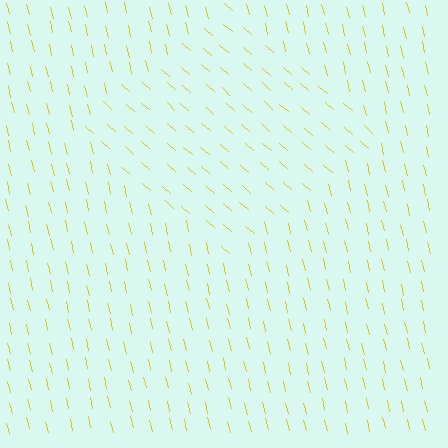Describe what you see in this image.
The image is filled with small yellow line segments. A diamond region in the image has lines oriented differently from the surrounding lines, creating a visible texture boundary.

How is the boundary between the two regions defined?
The boundary is defined purely by a change in line orientation (approximately 35 degrees difference). All lines are the same color and thickness.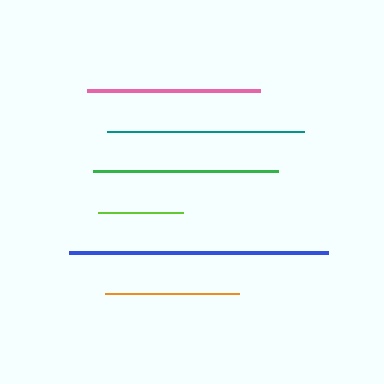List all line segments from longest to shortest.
From longest to shortest: blue, teal, green, pink, orange, lime.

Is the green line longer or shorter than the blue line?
The blue line is longer than the green line.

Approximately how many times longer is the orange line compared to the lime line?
The orange line is approximately 1.6 times the length of the lime line.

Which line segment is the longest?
The blue line is the longest at approximately 259 pixels.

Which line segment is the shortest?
The lime line is the shortest at approximately 85 pixels.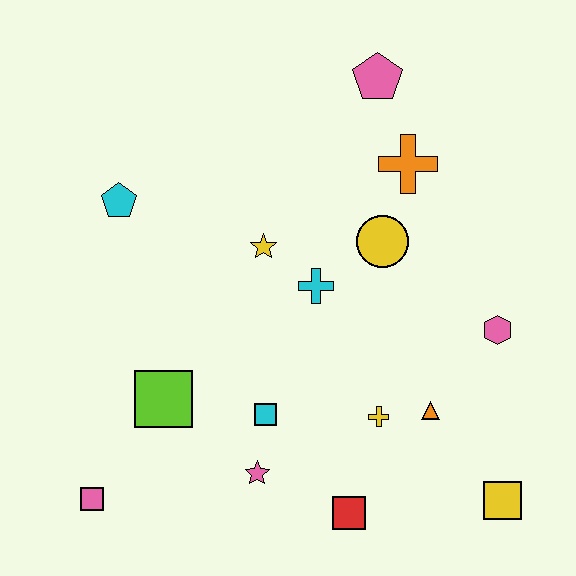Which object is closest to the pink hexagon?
The orange triangle is closest to the pink hexagon.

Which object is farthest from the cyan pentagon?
The yellow square is farthest from the cyan pentagon.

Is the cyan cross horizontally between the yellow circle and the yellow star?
Yes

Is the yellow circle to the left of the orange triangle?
Yes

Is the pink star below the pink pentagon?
Yes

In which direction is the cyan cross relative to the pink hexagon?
The cyan cross is to the left of the pink hexagon.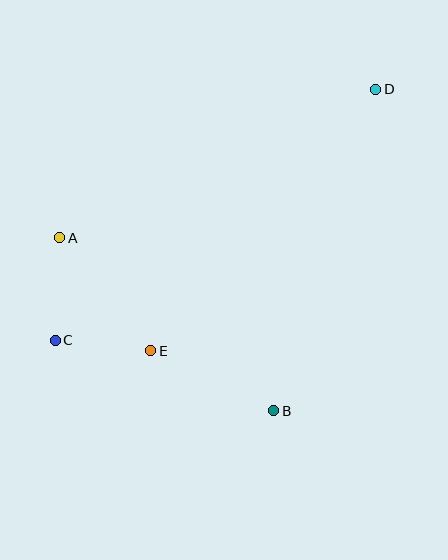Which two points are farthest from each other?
Points C and D are farthest from each other.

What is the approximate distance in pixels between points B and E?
The distance between B and E is approximately 137 pixels.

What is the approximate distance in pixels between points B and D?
The distance between B and D is approximately 337 pixels.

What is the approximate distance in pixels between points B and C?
The distance between B and C is approximately 230 pixels.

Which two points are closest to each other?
Points C and E are closest to each other.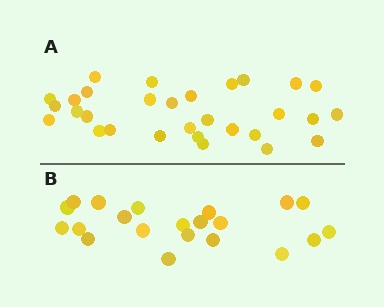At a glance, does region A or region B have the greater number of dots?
Region A (the top region) has more dots.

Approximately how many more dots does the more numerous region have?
Region A has roughly 8 or so more dots than region B.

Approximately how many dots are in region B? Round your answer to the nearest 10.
About 20 dots. (The exact count is 21, which rounds to 20.)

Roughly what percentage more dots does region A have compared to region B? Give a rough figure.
About 45% more.